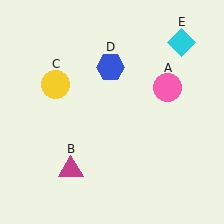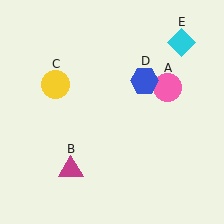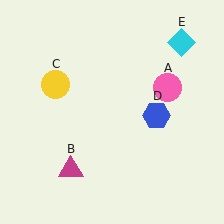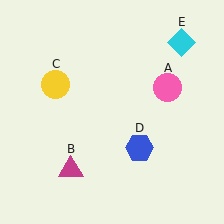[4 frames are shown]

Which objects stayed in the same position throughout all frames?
Pink circle (object A) and magenta triangle (object B) and yellow circle (object C) and cyan diamond (object E) remained stationary.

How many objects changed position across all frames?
1 object changed position: blue hexagon (object D).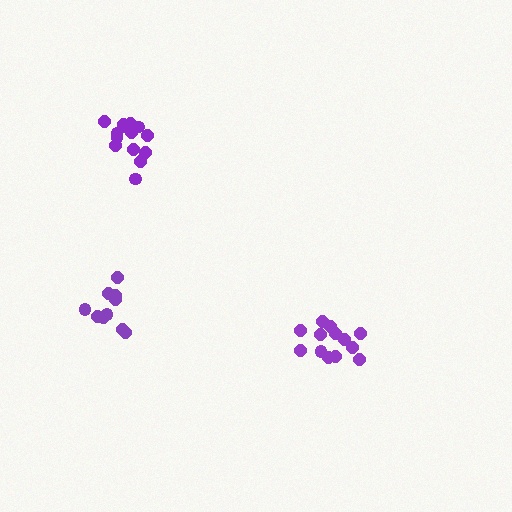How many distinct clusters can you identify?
There are 3 distinct clusters.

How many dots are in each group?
Group 1: 10 dots, Group 2: 13 dots, Group 3: 14 dots (37 total).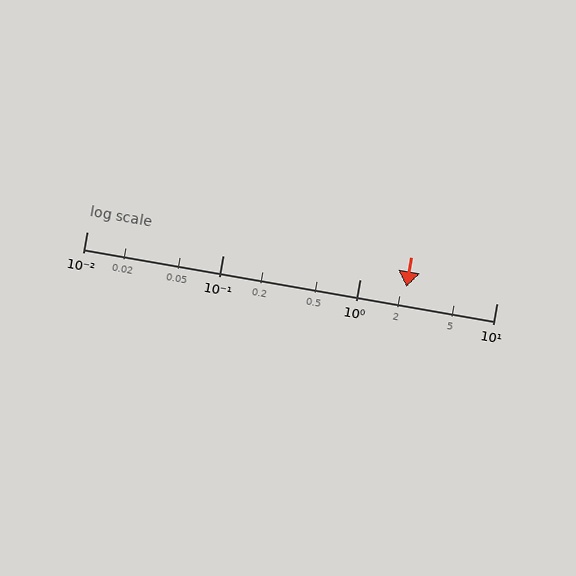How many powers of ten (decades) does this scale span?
The scale spans 3 decades, from 0.01 to 10.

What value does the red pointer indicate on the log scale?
The pointer indicates approximately 2.2.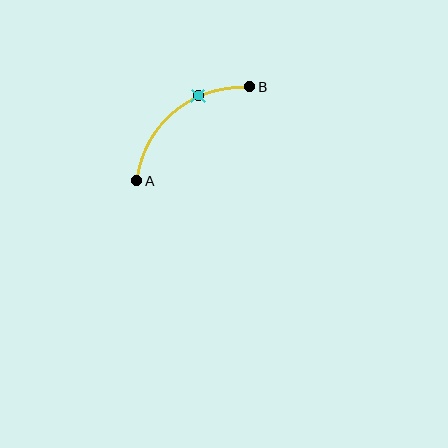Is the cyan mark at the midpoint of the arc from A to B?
No. The cyan mark lies on the arc but is closer to endpoint B. The arc midpoint would be at the point on the curve equidistant along the arc from both A and B.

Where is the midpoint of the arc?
The arc midpoint is the point on the curve farthest from the straight line joining A and B. It sits above and to the left of that line.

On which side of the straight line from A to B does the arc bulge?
The arc bulges above and to the left of the straight line connecting A and B.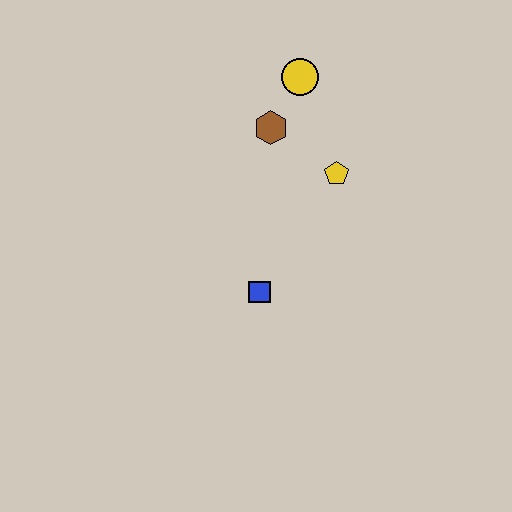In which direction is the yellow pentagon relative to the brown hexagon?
The yellow pentagon is to the right of the brown hexagon.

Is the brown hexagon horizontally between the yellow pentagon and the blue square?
Yes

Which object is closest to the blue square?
The yellow pentagon is closest to the blue square.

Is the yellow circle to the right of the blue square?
Yes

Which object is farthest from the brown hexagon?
The blue square is farthest from the brown hexagon.